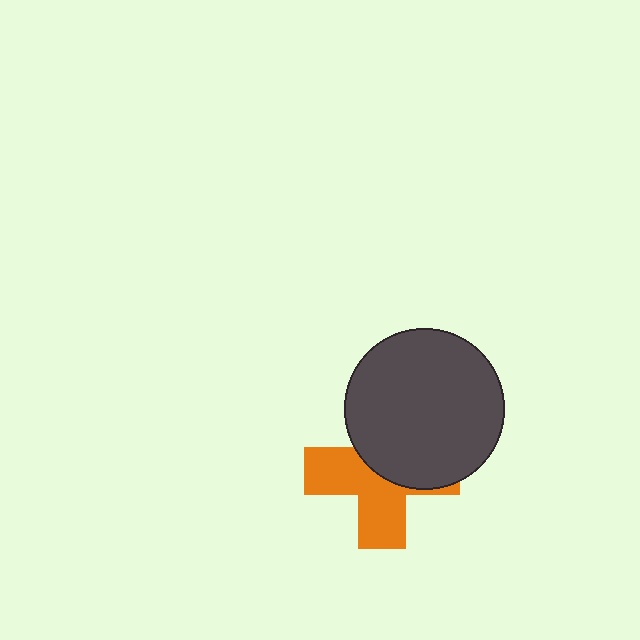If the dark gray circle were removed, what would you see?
You would see the complete orange cross.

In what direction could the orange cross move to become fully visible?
The orange cross could move down. That would shift it out from behind the dark gray circle entirely.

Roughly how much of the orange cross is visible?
About half of it is visible (roughly 52%).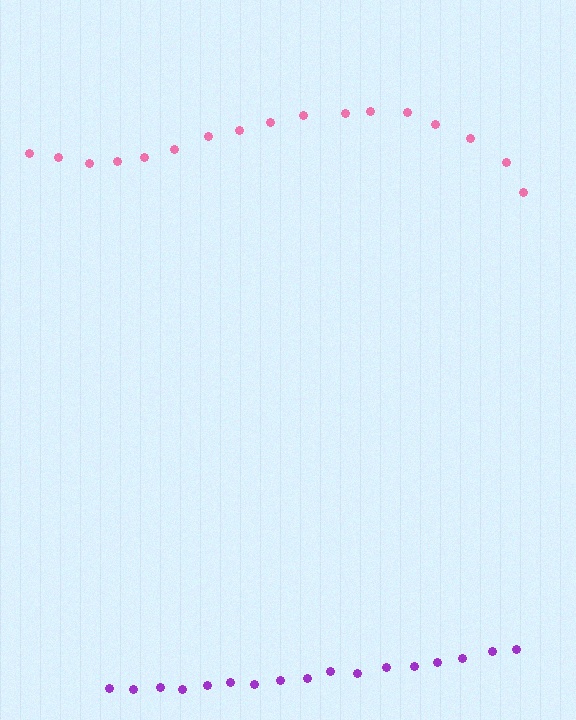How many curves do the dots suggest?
There are 2 distinct paths.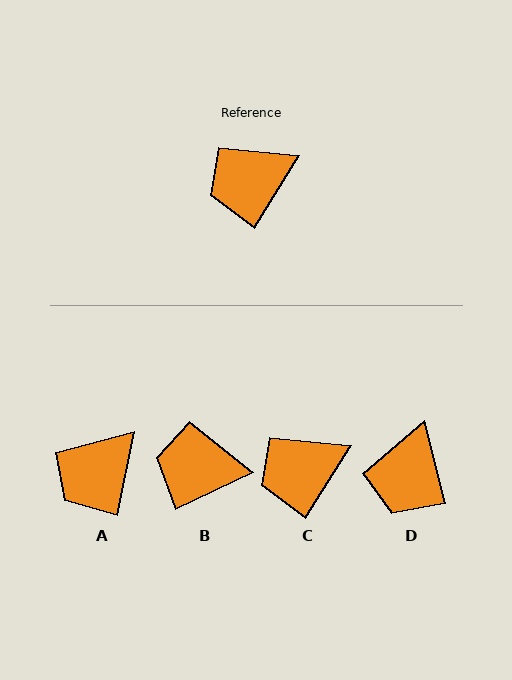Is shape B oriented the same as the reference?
No, it is off by about 32 degrees.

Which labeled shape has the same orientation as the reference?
C.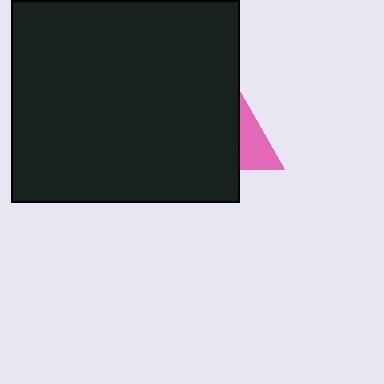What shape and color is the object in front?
The object in front is a black rectangle.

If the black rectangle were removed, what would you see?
You would see the complete pink triangle.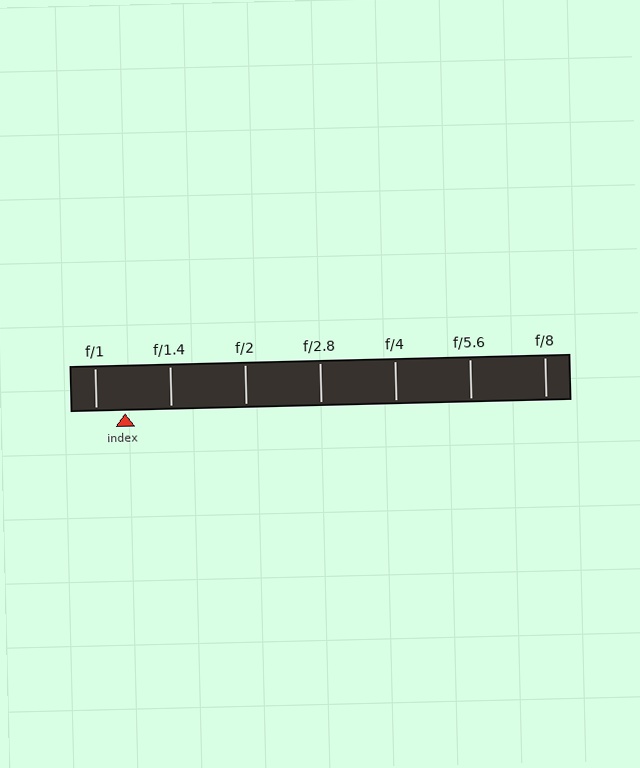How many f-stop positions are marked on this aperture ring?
There are 7 f-stop positions marked.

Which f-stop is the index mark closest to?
The index mark is closest to f/1.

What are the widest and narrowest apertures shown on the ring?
The widest aperture shown is f/1 and the narrowest is f/8.